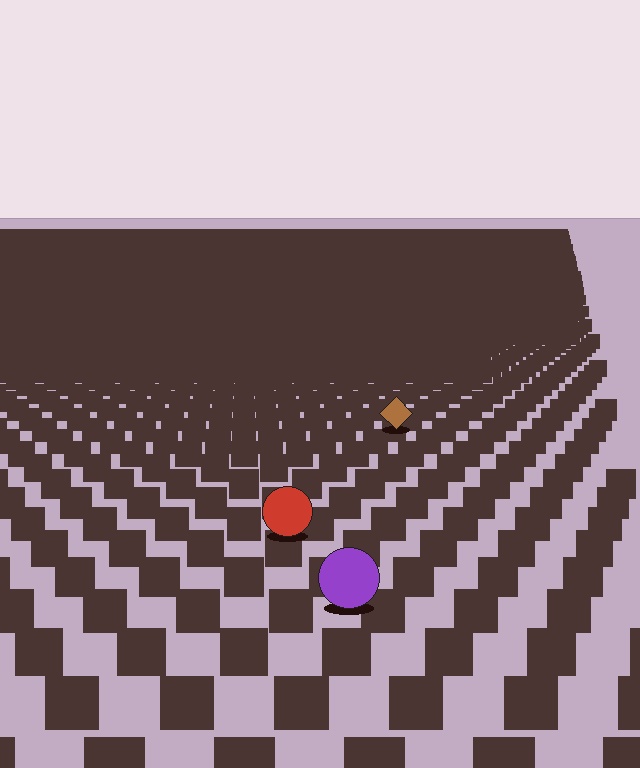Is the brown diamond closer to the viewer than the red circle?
No. The red circle is closer — you can tell from the texture gradient: the ground texture is coarser near it.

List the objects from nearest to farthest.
From nearest to farthest: the purple circle, the red circle, the brown diamond.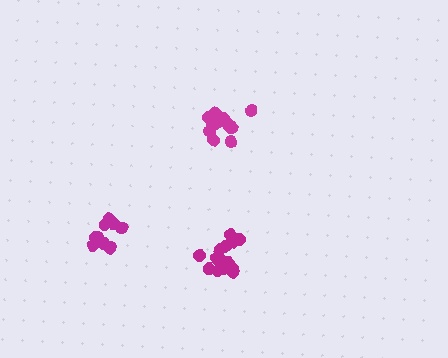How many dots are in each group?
Group 1: 12 dots, Group 2: 15 dots, Group 3: 12 dots (39 total).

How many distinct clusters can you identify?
There are 3 distinct clusters.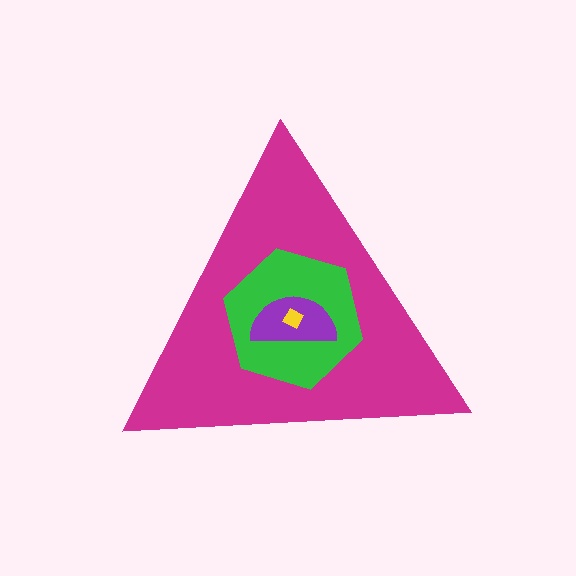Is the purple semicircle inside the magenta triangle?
Yes.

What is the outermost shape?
The magenta triangle.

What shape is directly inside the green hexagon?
The purple semicircle.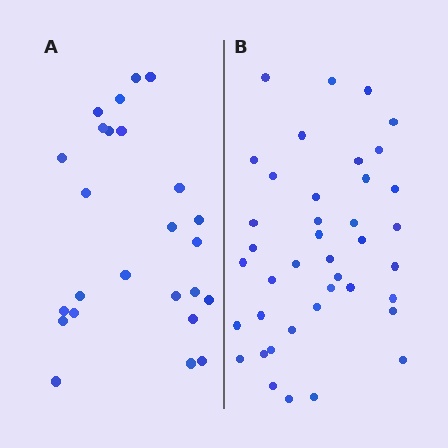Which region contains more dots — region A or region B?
Region B (the right region) has more dots.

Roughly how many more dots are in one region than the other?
Region B has approximately 15 more dots than region A.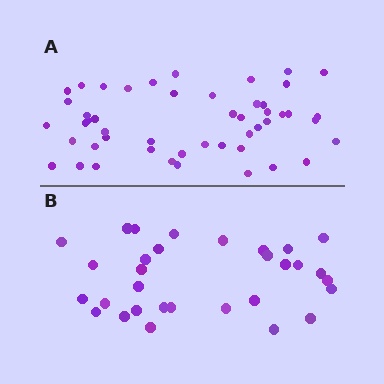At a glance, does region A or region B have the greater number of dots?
Region A (the top region) has more dots.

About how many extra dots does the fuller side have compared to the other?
Region A has approximately 20 more dots than region B.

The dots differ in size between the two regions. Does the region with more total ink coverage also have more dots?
No. Region B has more total ink coverage because its dots are larger, but region A actually contains more individual dots. Total area can be misleading — the number of items is what matters here.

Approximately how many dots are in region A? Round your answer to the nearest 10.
About 50 dots. (The exact count is 49, which rounds to 50.)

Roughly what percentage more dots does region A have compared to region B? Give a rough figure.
About 60% more.